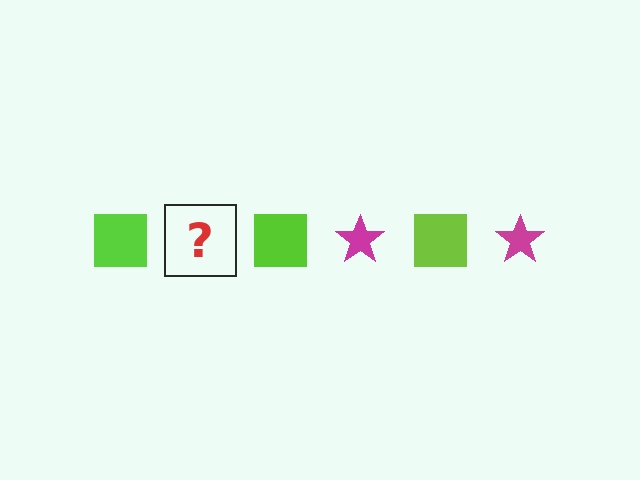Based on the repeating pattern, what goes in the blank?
The blank should be a magenta star.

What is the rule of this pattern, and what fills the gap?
The rule is that the pattern alternates between lime square and magenta star. The gap should be filled with a magenta star.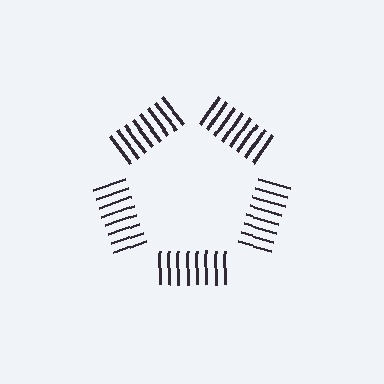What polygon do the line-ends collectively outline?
An illusory pentagon — the line segments terminate on its edges but no continuous stroke is drawn.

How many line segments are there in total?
40 — 8 along each of the 5 edges.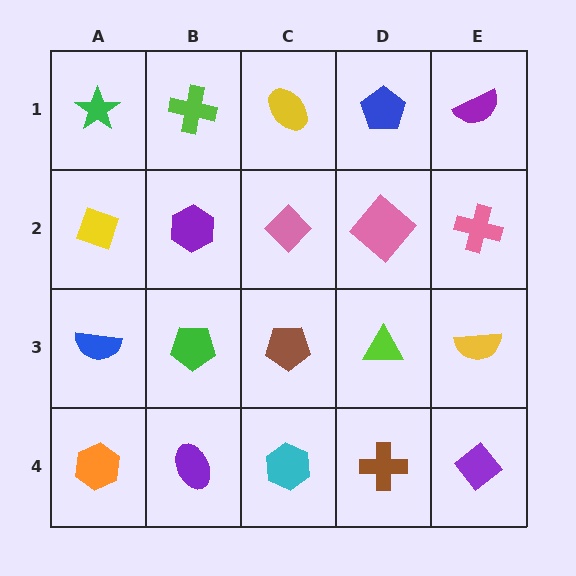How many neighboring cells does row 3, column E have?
3.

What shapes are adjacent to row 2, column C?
A yellow ellipse (row 1, column C), a brown pentagon (row 3, column C), a purple hexagon (row 2, column B), a pink diamond (row 2, column D).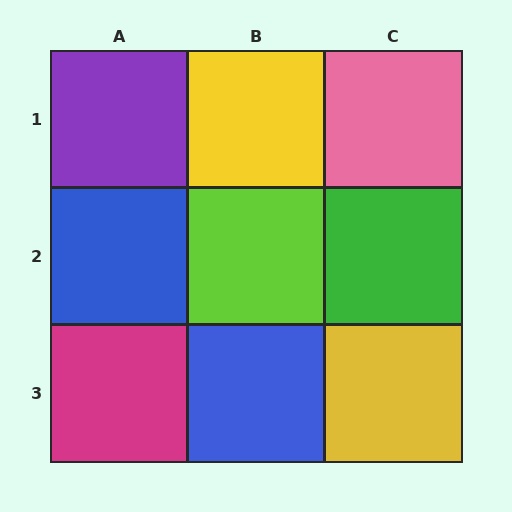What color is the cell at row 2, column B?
Lime.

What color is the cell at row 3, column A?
Magenta.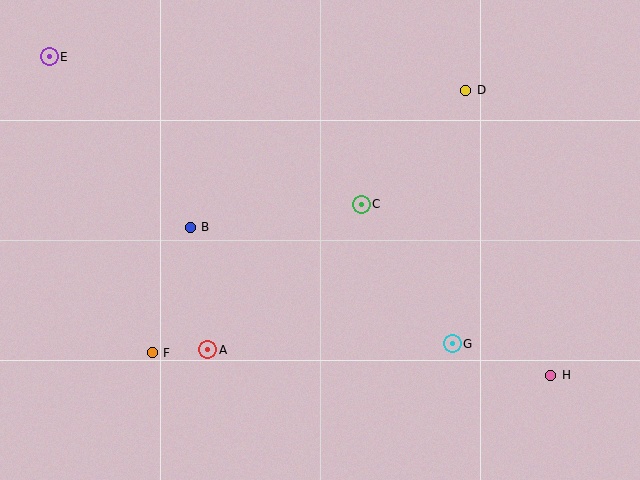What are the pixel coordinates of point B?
Point B is at (190, 227).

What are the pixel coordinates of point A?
Point A is at (208, 350).